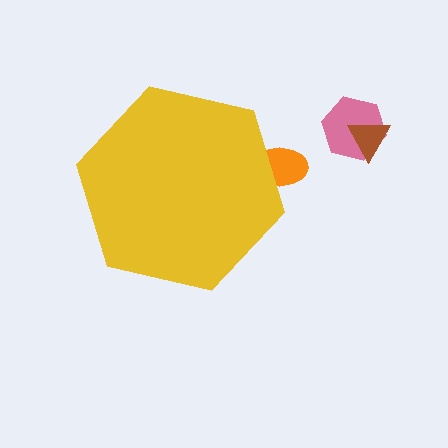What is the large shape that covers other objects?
A yellow hexagon.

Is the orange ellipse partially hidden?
Yes, the orange ellipse is partially hidden behind the yellow hexagon.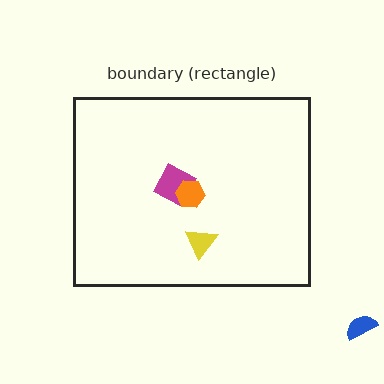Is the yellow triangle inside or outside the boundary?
Inside.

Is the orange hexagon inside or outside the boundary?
Inside.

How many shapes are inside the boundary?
3 inside, 1 outside.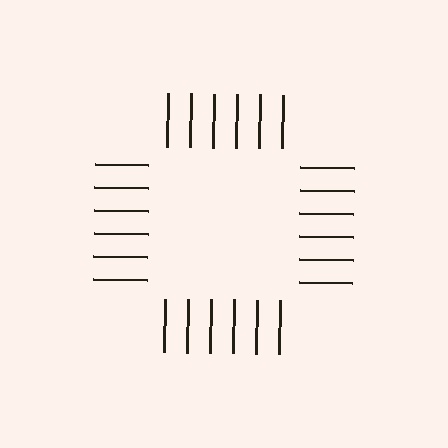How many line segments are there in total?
24 — 6 along each of the 4 edges.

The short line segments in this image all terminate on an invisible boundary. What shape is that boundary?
An illusory square — the line segments terminate on its edges but no continuous stroke is drawn.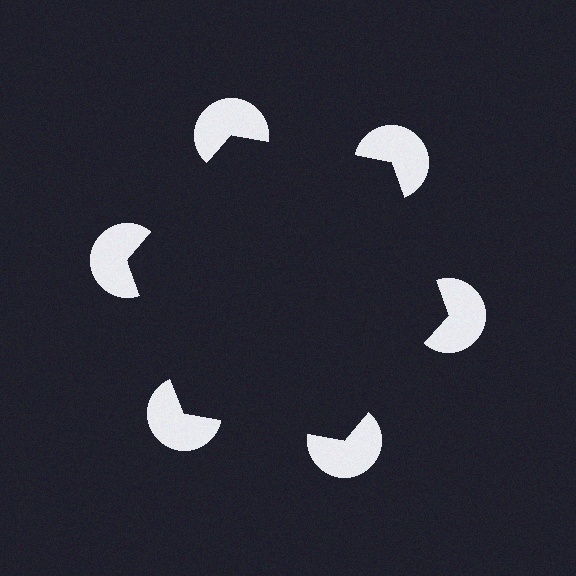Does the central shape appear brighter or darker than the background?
It typically appears slightly darker than the background, even though no actual brightness change is drawn.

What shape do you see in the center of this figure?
An illusory hexagon — its edges are inferred from the aligned wedge cuts in the pac-man discs, not physically drawn.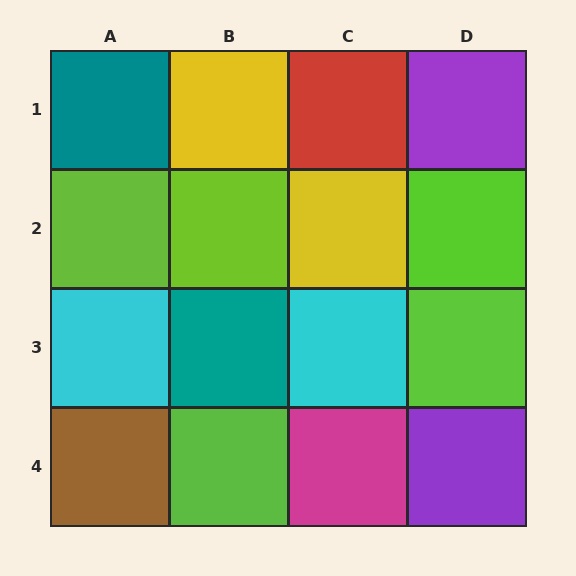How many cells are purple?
2 cells are purple.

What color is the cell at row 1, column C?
Red.